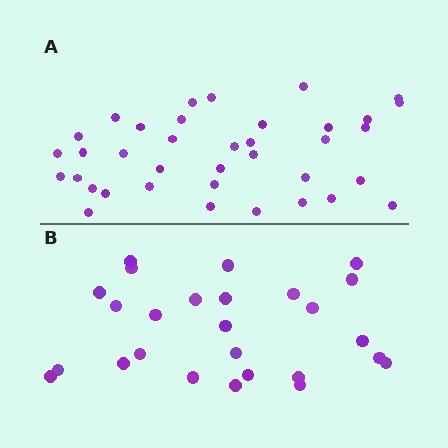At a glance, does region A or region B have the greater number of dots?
Region A (the top region) has more dots.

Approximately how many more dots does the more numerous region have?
Region A has roughly 12 or so more dots than region B.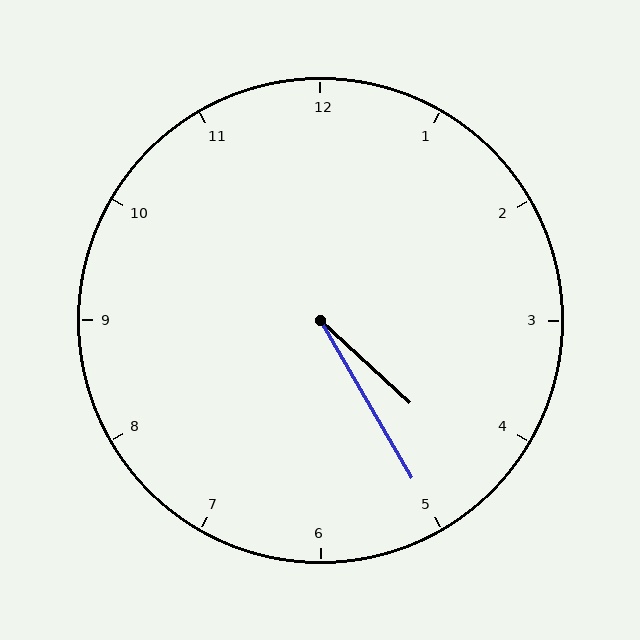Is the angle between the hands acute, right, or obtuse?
It is acute.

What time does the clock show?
4:25.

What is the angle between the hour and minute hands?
Approximately 18 degrees.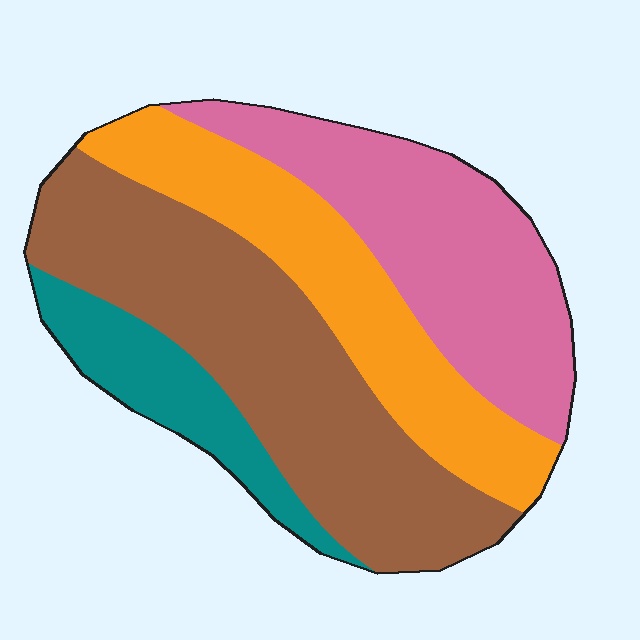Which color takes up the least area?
Teal, at roughly 10%.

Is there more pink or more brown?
Brown.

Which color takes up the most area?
Brown, at roughly 35%.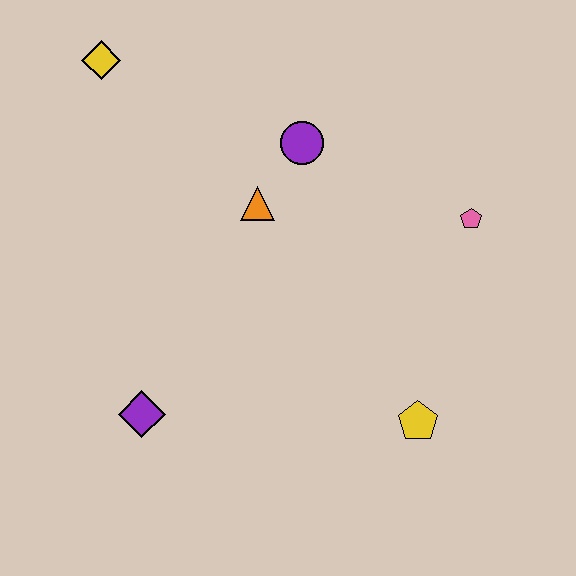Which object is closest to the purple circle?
The orange triangle is closest to the purple circle.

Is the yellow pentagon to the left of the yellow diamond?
No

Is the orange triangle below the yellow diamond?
Yes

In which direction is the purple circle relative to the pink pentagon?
The purple circle is to the left of the pink pentagon.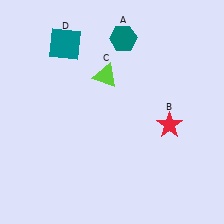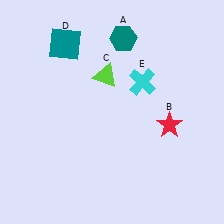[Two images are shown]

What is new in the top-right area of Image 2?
A cyan cross (E) was added in the top-right area of Image 2.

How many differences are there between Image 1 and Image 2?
There is 1 difference between the two images.